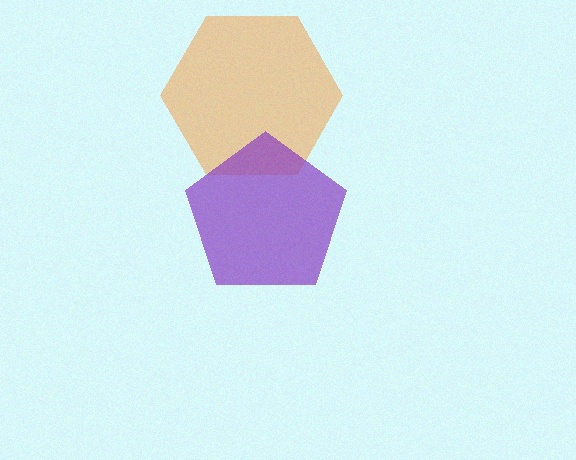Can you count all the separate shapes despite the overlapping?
Yes, there are 2 separate shapes.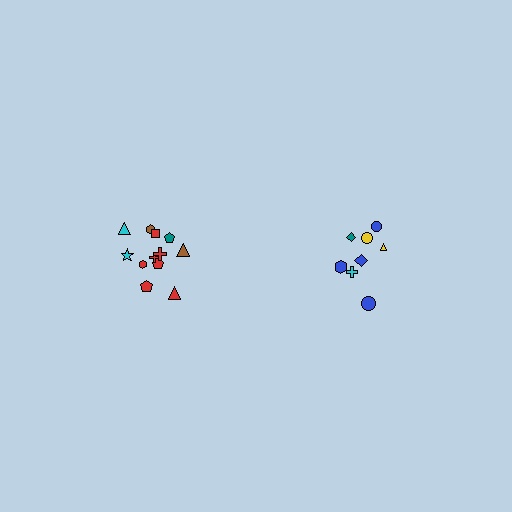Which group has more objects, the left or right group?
The left group.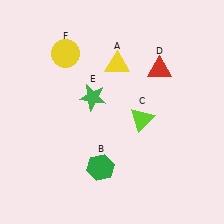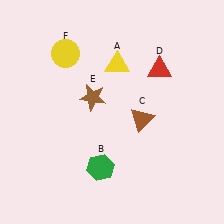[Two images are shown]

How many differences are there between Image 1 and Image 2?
There are 2 differences between the two images.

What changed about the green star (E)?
In Image 1, E is green. In Image 2, it changed to brown.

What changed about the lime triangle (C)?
In Image 1, C is lime. In Image 2, it changed to brown.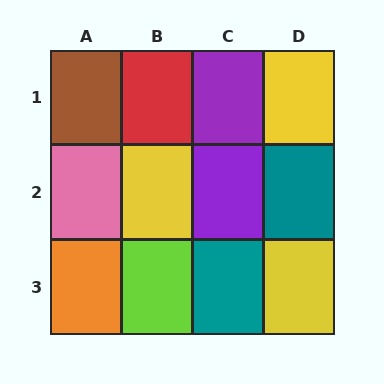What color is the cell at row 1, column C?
Purple.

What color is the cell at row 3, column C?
Teal.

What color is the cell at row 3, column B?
Lime.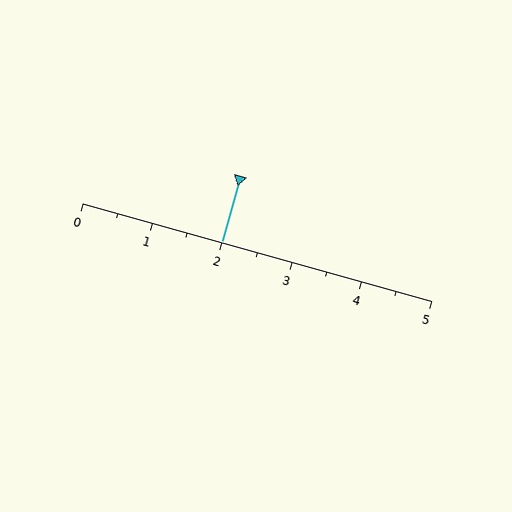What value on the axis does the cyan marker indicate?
The marker indicates approximately 2.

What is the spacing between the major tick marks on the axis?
The major ticks are spaced 1 apart.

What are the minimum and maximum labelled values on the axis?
The axis runs from 0 to 5.